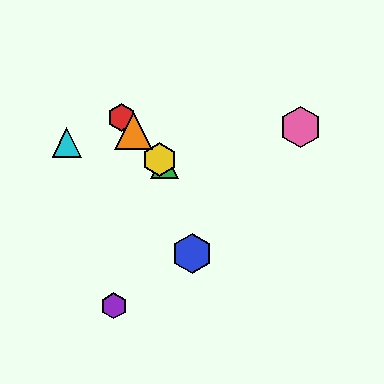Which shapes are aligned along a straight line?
The red hexagon, the green triangle, the yellow hexagon, the orange triangle are aligned along a straight line.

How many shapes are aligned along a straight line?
4 shapes (the red hexagon, the green triangle, the yellow hexagon, the orange triangle) are aligned along a straight line.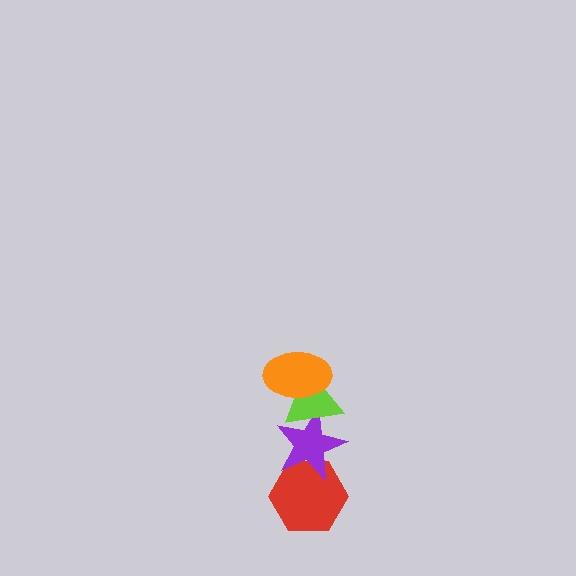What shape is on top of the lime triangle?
The orange ellipse is on top of the lime triangle.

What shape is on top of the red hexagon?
The purple star is on top of the red hexagon.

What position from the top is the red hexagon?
The red hexagon is 4th from the top.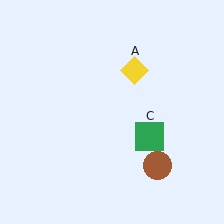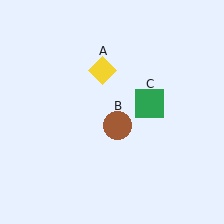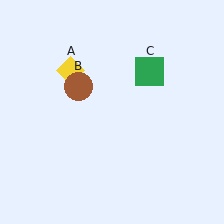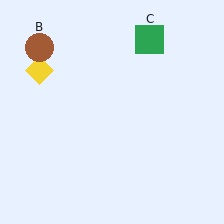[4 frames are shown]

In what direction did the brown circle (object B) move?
The brown circle (object B) moved up and to the left.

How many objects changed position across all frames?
3 objects changed position: yellow diamond (object A), brown circle (object B), green square (object C).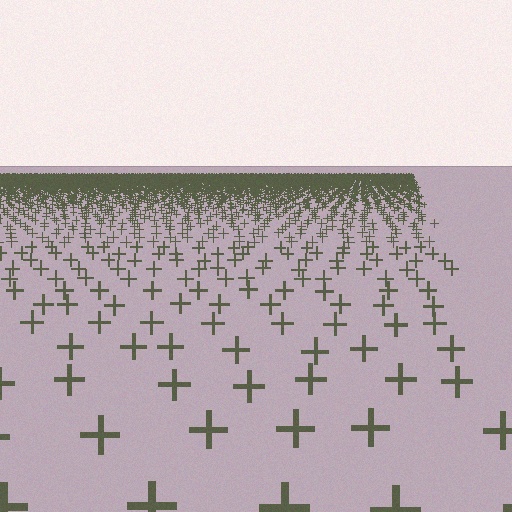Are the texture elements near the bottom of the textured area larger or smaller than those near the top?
Larger. Near the bottom, elements are closer to the viewer and appear at a bigger on-screen size.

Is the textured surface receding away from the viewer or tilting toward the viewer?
The surface is receding away from the viewer. Texture elements get smaller and denser toward the top.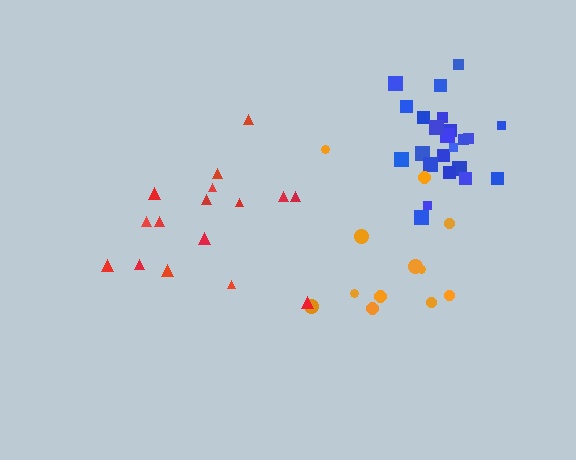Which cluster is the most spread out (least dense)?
Orange.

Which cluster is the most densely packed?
Blue.